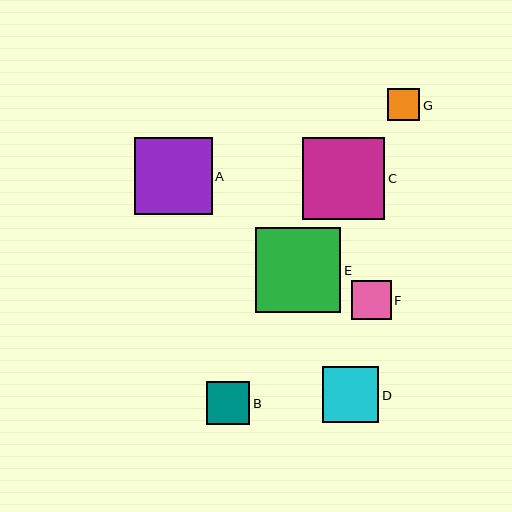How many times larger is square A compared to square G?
Square A is approximately 2.4 times the size of square G.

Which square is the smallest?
Square G is the smallest with a size of approximately 32 pixels.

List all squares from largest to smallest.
From largest to smallest: E, C, A, D, B, F, G.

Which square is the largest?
Square E is the largest with a size of approximately 85 pixels.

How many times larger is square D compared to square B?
Square D is approximately 1.3 times the size of square B.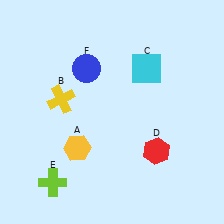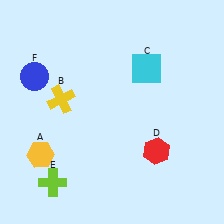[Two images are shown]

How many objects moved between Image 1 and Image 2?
2 objects moved between the two images.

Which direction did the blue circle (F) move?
The blue circle (F) moved left.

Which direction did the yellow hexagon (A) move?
The yellow hexagon (A) moved left.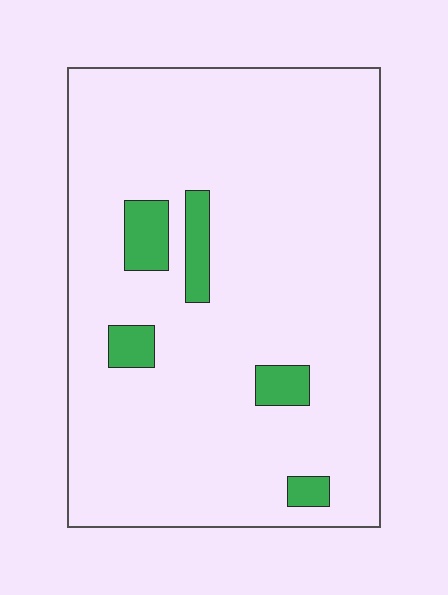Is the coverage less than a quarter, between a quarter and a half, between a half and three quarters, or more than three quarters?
Less than a quarter.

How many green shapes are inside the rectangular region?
5.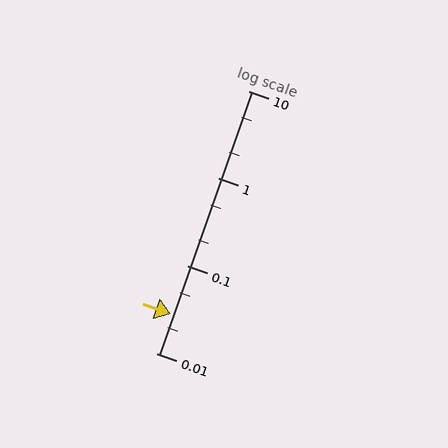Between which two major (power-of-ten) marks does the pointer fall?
The pointer is between 0.01 and 0.1.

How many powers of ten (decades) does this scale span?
The scale spans 3 decades, from 0.01 to 10.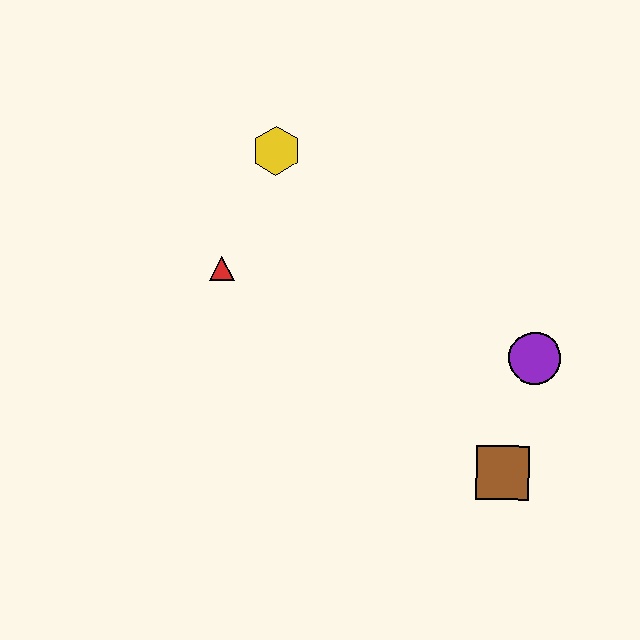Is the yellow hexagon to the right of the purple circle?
No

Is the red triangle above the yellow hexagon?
No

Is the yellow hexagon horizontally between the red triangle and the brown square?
Yes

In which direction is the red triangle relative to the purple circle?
The red triangle is to the left of the purple circle.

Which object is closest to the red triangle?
The yellow hexagon is closest to the red triangle.